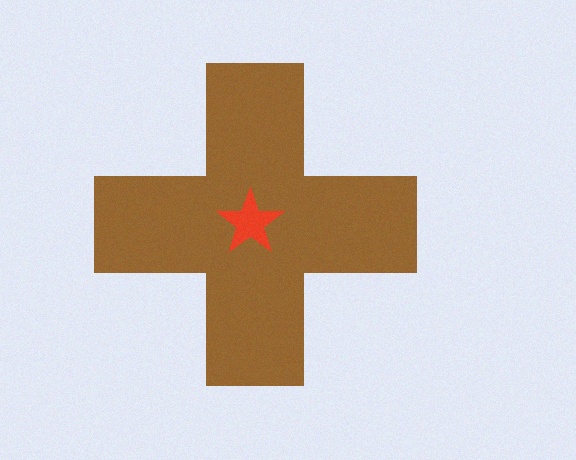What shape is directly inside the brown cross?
The red star.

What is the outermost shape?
The brown cross.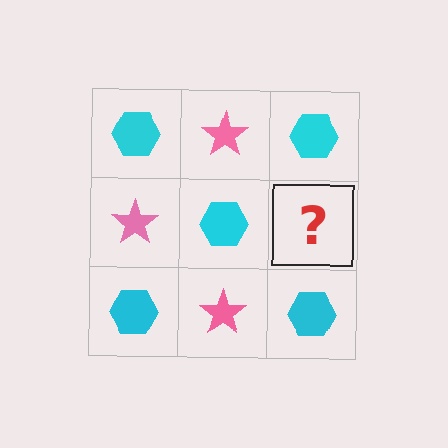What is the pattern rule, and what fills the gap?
The rule is that it alternates cyan hexagon and pink star in a checkerboard pattern. The gap should be filled with a pink star.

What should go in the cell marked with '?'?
The missing cell should contain a pink star.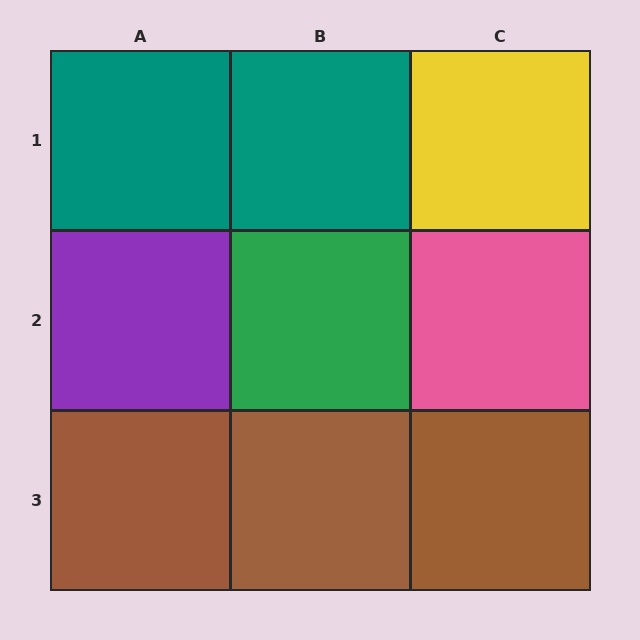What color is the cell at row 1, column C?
Yellow.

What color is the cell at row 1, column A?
Teal.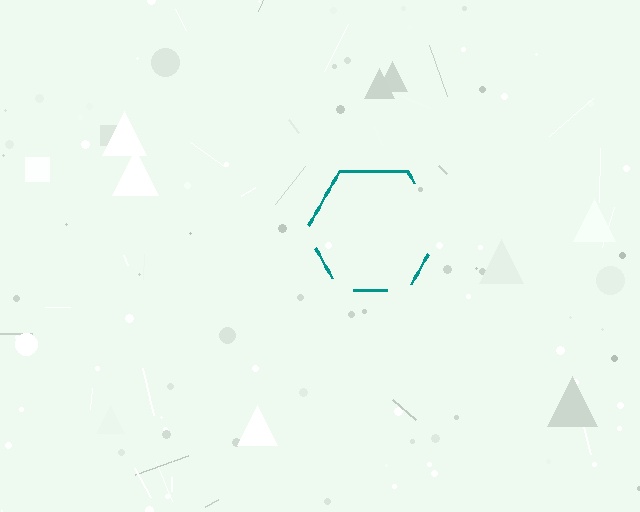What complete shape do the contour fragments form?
The contour fragments form a hexagon.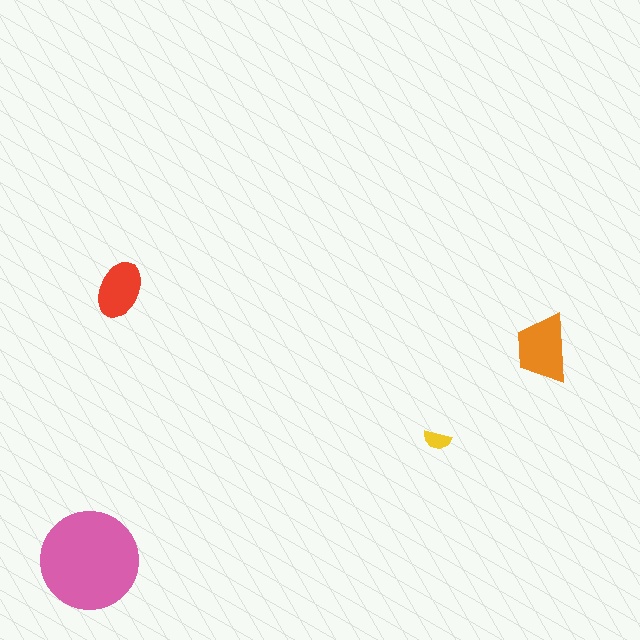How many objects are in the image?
There are 4 objects in the image.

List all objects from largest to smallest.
The pink circle, the orange trapezoid, the red ellipse, the yellow semicircle.